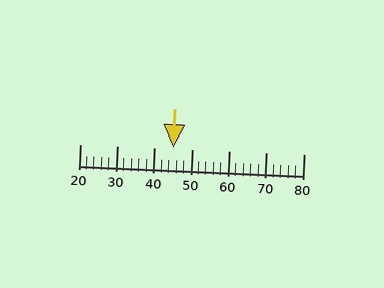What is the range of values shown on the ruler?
The ruler shows values from 20 to 80.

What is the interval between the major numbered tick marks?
The major tick marks are spaced 10 units apart.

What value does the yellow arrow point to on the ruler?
The yellow arrow points to approximately 45.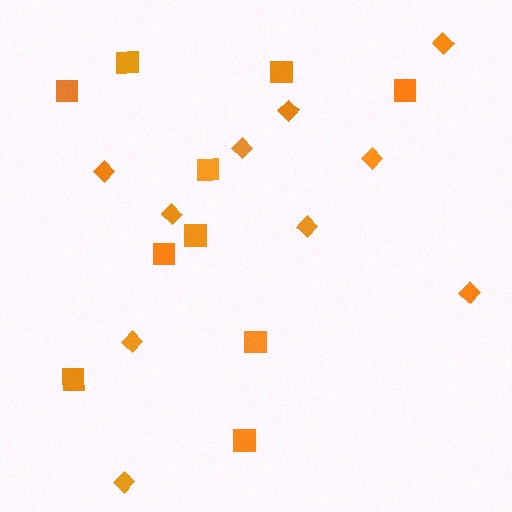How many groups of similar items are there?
There are 2 groups: one group of squares (10) and one group of diamonds (10).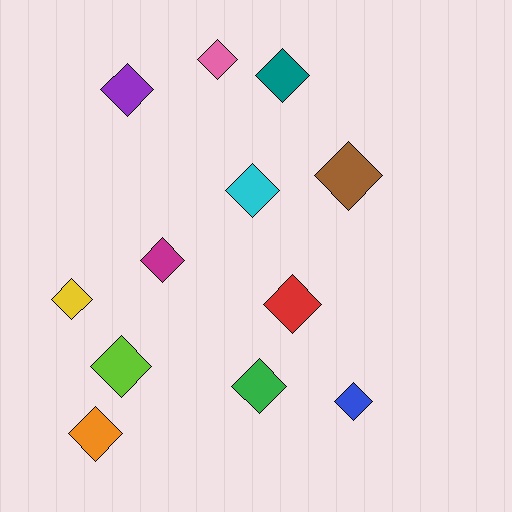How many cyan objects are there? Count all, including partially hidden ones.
There is 1 cyan object.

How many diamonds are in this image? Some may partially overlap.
There are 12 diamonds.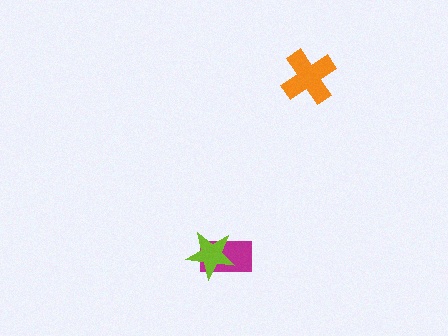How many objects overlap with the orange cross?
0 objects overlap with the orange cross.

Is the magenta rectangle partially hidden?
Yes, it is partially covered by another shape.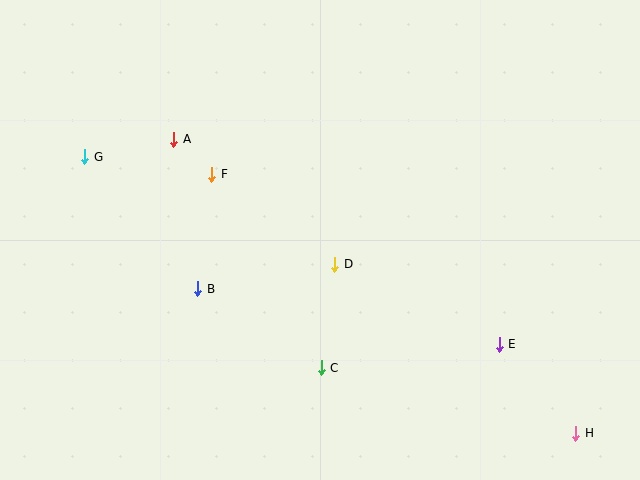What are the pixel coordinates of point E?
Point E is at (499, 344).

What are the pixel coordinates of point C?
Point C is at (321, 368).